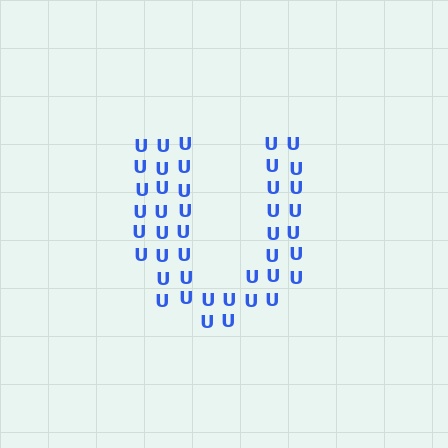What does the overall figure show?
The overall figure shows the letter U.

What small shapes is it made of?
It is made of small letter U's.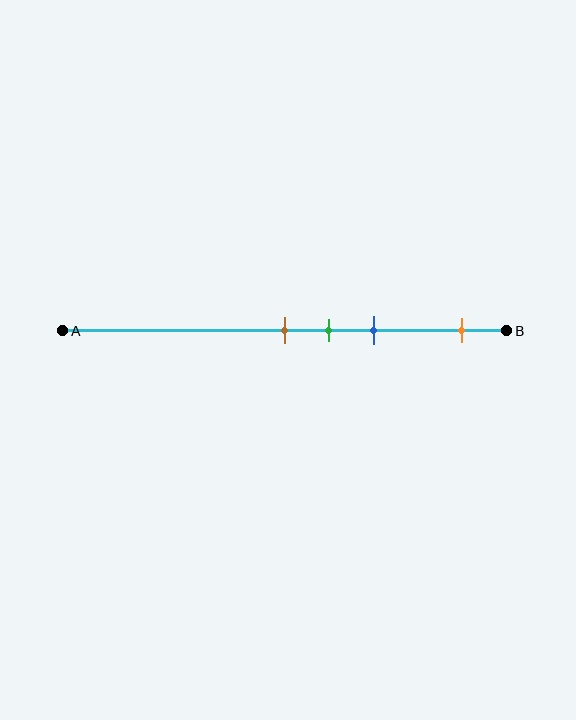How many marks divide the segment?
There are 4 marks dividing the segment.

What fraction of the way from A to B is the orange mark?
The orange mark is approximately 90% (0.9) of the way from A to B.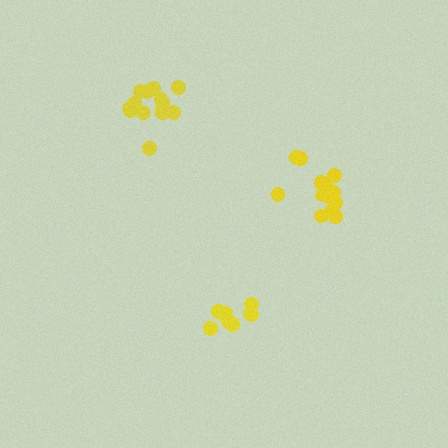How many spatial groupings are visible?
There are 3 spatial groupings.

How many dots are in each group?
Group 1: 9 dots, Group 2: 14 dots, Group 3: 13 dots (36 total).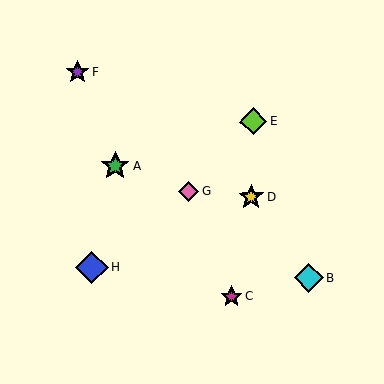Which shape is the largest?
The blue diamond (labeled H) is the largest.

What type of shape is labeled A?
Shape A is a green star.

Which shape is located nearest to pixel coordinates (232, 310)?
The magenta star (labeled C) at (232, 296) is nearest to that location.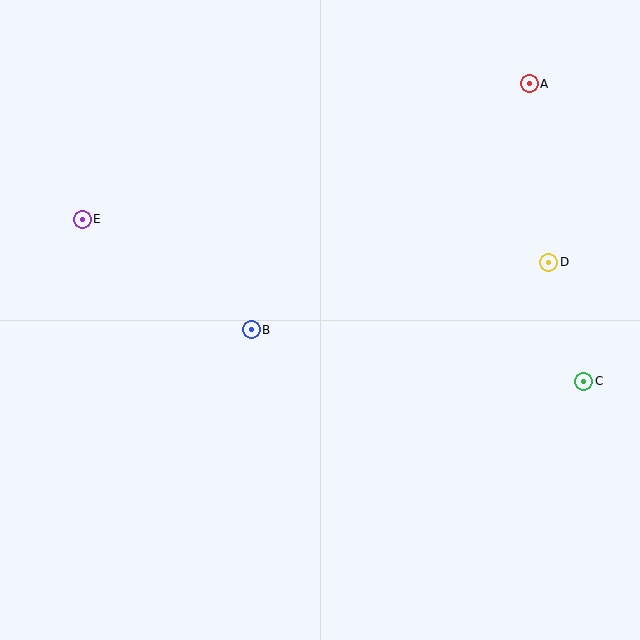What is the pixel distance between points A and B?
The distance between A and B is 371 pixels.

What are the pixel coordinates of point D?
Point D is at (549, 262).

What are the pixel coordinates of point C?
Point C is at (584, 381).